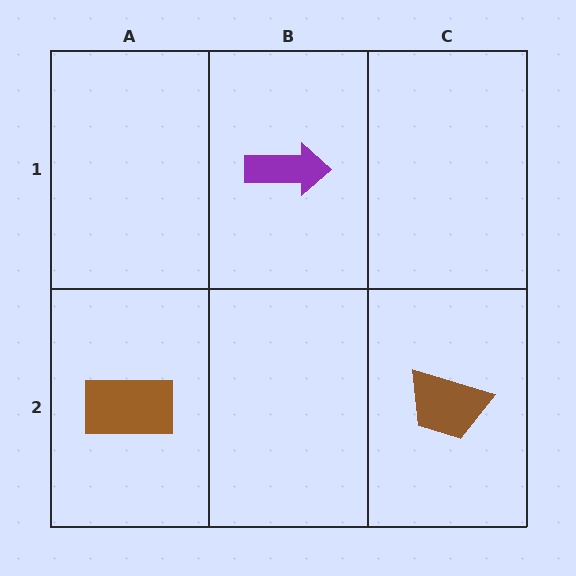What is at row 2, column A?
A brown rectangle.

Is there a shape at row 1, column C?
No, that cell is empty.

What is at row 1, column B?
A purple arrow.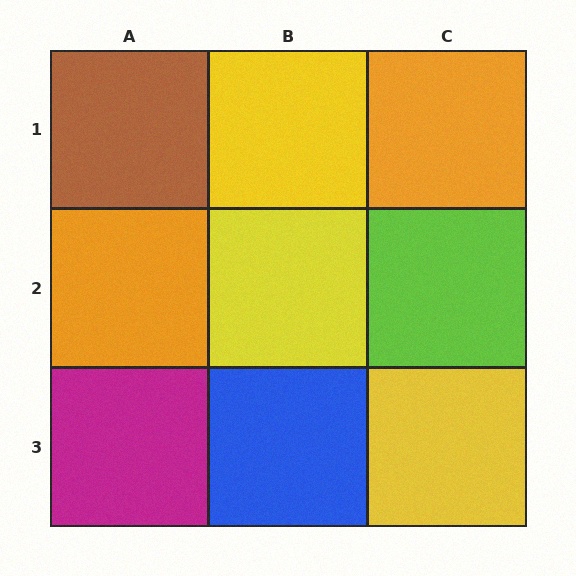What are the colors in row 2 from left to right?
Orange, yellow, lime.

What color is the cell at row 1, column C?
Orange.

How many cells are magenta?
1 cell is magenta.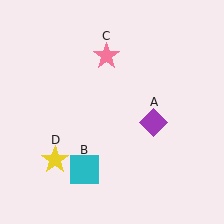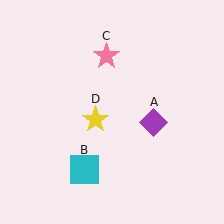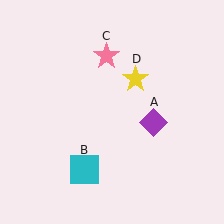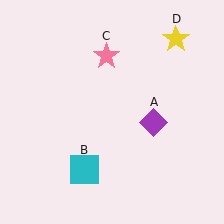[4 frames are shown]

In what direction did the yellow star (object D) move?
The yellow star (object D) moved up and to the right.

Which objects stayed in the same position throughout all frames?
Purple diamond (object A) and cyan square (object B) and pink star (object C) remained stationary.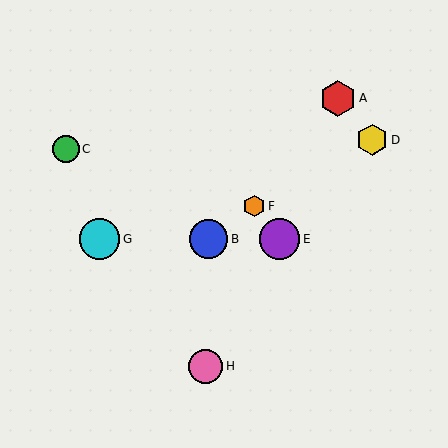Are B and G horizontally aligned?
Yes, both are at y≈239.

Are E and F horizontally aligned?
No, E is at y≈239 and F is at y≈206.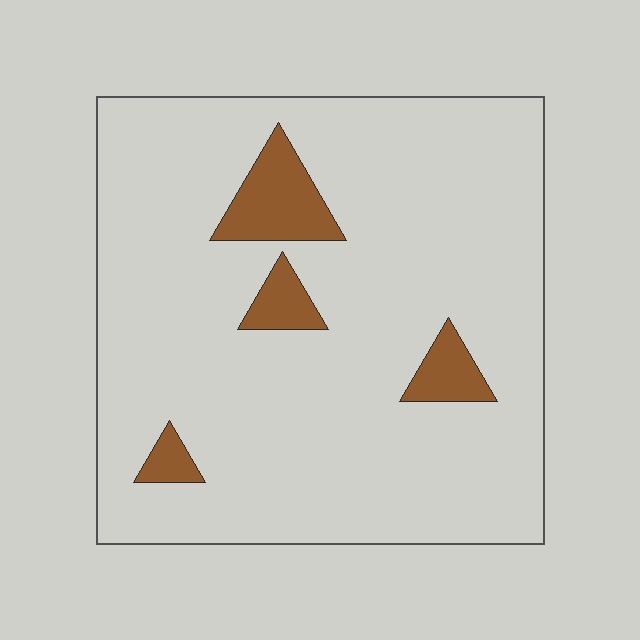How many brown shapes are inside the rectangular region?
4.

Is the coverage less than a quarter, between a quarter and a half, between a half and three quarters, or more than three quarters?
Less than a quarter.